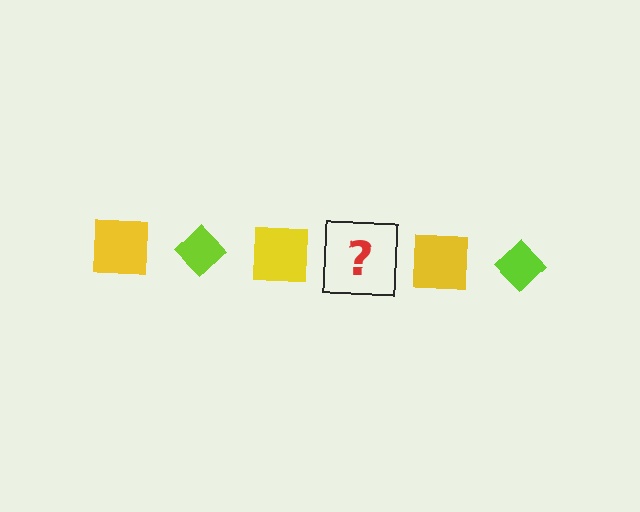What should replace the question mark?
The question mark should be replaced with a lime diamond.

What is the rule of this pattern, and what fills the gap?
The rule is that the pattern alternates between yellow square and lime diamond. The gap should be filled with a lime diamond.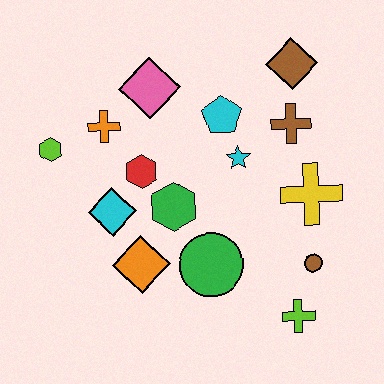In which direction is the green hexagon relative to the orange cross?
The green hexagon is below the orange cross.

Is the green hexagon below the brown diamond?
Yes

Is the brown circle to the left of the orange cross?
No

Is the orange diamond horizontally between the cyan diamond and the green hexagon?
Yes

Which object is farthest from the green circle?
The brown diamond is farthest from the green circle.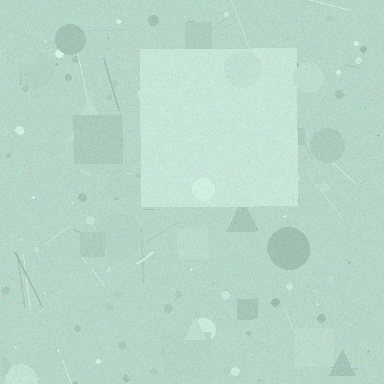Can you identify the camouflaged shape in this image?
The camouflaged shape is a square.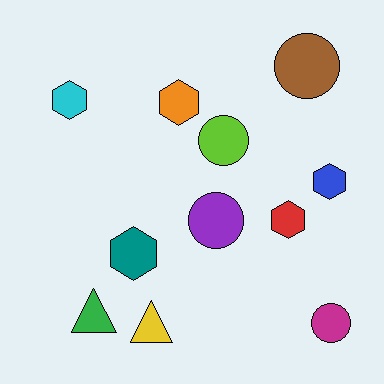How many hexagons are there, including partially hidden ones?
There are 5 hexagons.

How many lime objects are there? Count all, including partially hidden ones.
There is 1 lime object.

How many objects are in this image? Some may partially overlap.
There are 11 objects.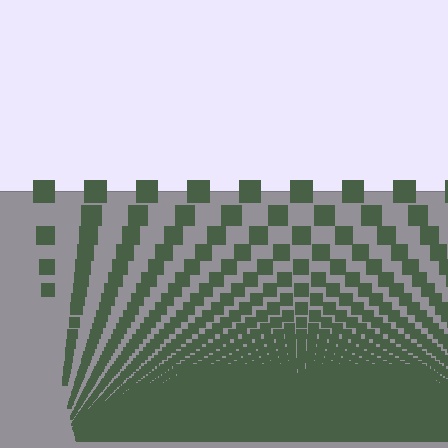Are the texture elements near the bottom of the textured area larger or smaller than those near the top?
Smaller. The gradient is inverted — elements near the bottom are smaller and denser.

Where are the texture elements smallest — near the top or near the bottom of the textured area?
Near the bottom.